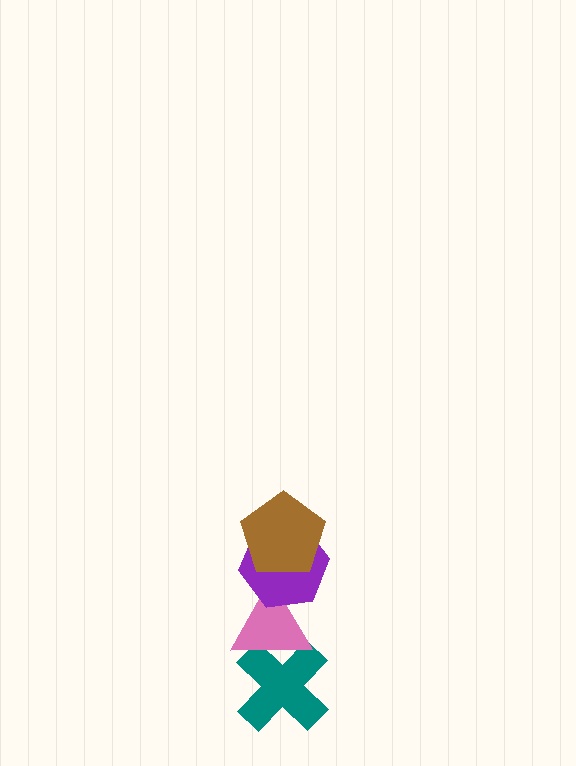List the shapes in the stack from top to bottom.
From top to bottom: the brown pentagon, the purple hexagon, the pink triangle, the teal cross.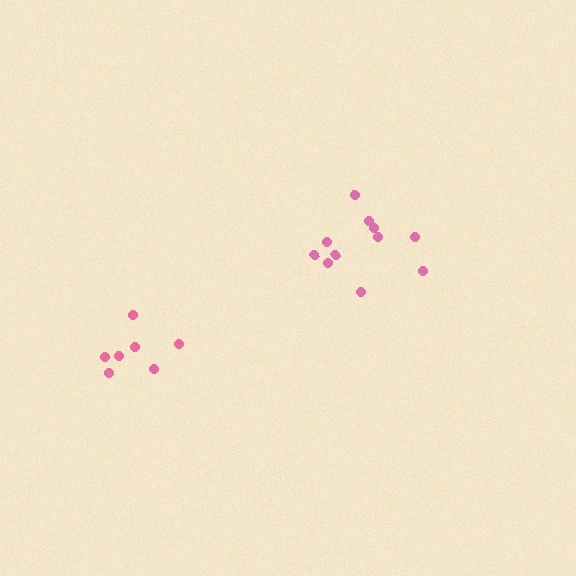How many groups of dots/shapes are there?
There are 2 groups.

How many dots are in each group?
Group 1: 7 dots, Group 2: 11 dots (18 total).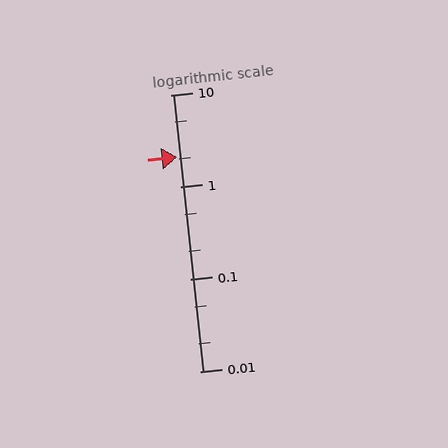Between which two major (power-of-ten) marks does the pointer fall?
The pointer is between 1 and 10.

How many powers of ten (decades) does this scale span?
The scale spans 3 decades, from 0.01 to 10.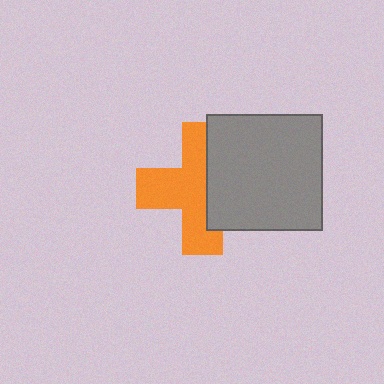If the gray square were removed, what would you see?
You would see the complete orange cross.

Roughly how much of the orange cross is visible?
About half of it is visible (roughly 59%).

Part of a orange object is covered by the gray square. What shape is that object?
It is a cross.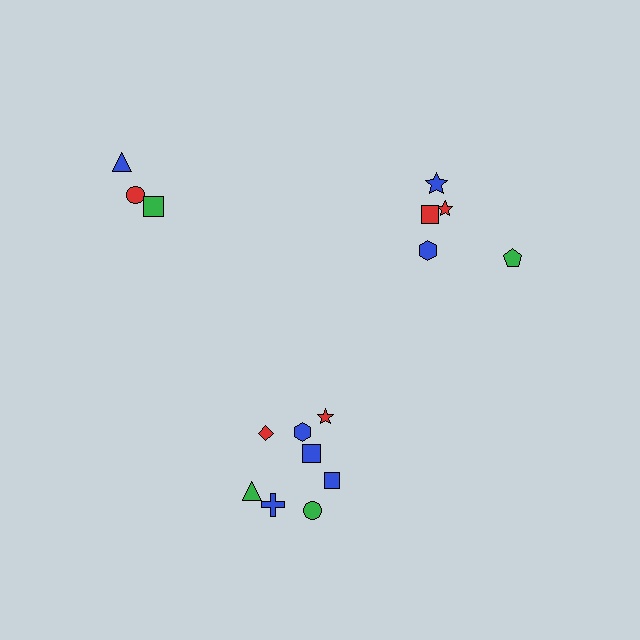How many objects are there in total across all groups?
There are 16 objects.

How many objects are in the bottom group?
There are 8 objects.